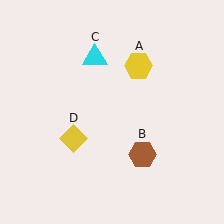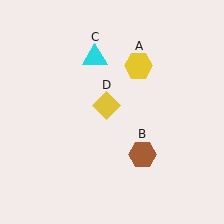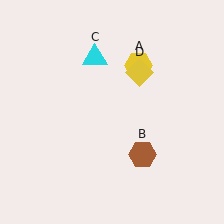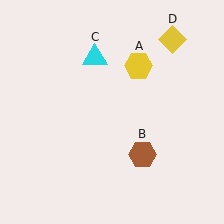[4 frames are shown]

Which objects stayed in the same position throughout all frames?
Yellow hexagon (object A) and brown hexagon (object B) and cyan triangle (object C) remained stationary.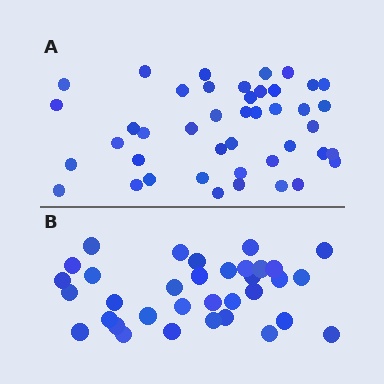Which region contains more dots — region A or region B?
Region A (the top region) has more dots.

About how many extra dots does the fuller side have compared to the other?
Region A has roughly 8 or so more dots than region B.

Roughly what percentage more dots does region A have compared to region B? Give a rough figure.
About 25% more.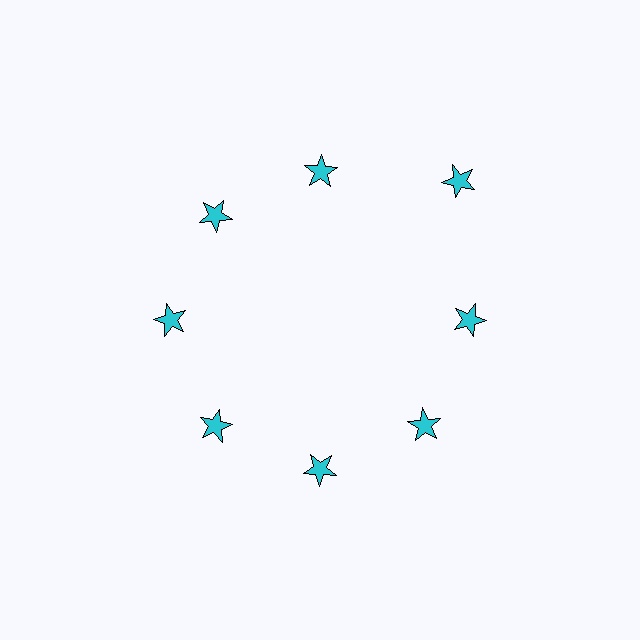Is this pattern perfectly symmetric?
No. The 8 cyan stars are arranged in a ring, but one element near the 2 o'clock position is pushed outward from the center, breaking the 8-fold rotational symmetry.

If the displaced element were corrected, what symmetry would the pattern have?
It would have 8-fold rotational symmetry — the pattern would map onto itself every 45 degrees.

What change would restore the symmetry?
The symmetry would be restored by moving it inward, back onto the ring so that all 8 stars sit at equal angles and equal distance from the center.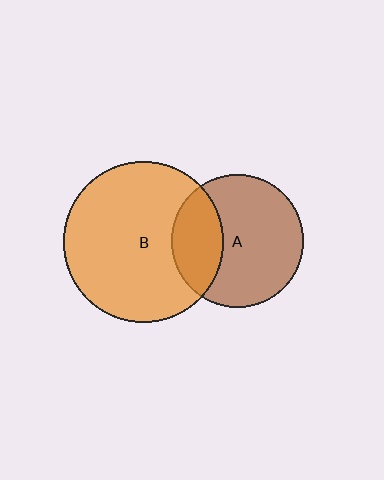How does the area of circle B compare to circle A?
Approximately 1.5 times.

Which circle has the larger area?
Circle B (orange).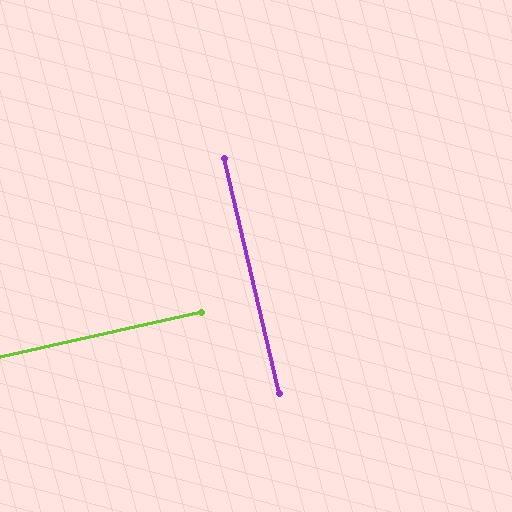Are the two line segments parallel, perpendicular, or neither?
Perpendicular — they meet at approximately 90°.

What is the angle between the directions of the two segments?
Approximately 90 degrees.